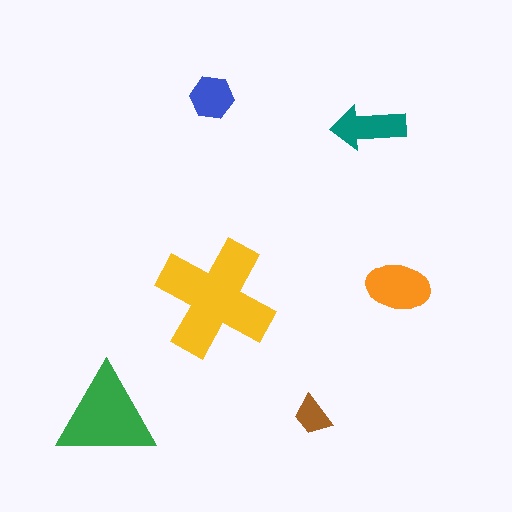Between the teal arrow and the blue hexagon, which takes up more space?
The teal arrow.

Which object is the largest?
The yellow cross.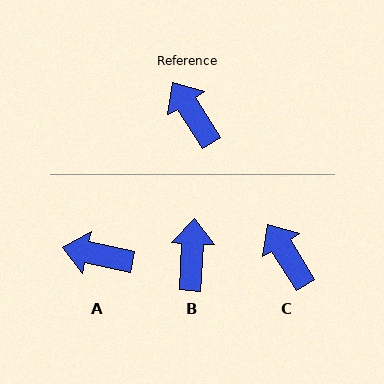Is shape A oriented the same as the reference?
No, it is off by about 46 degrees.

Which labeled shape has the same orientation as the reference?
C.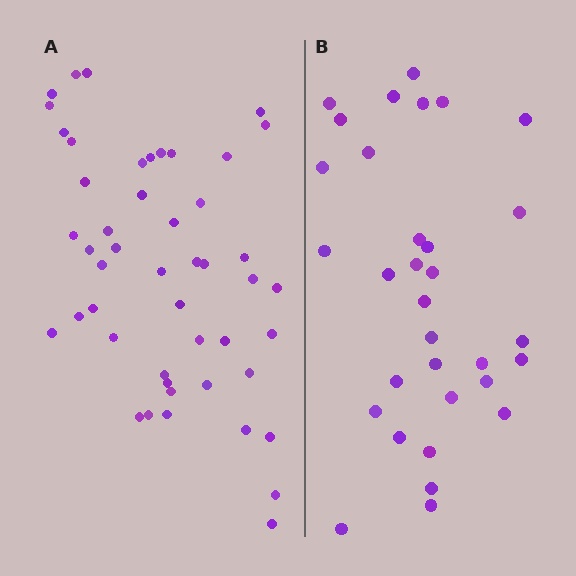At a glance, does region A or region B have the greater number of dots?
Region A (the left region) has more dots.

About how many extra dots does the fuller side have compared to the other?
Region A has approximately 15 more dots than region B.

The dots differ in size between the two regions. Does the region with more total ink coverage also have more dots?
No. Region B has more total ink coverage because its dots are larger, but region A actually contains more individual dots. Total area can be misleading — the number of items is what matters here.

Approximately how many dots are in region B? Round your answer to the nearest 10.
About 30 dots. (The exact count is 32, which rounds to 30.)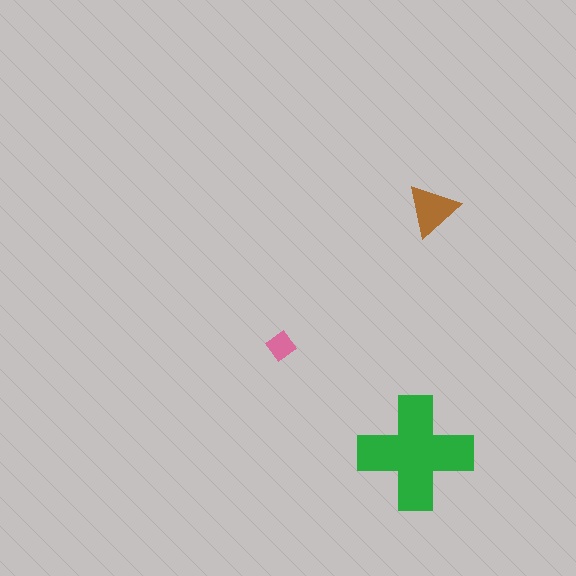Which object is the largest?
The green cross.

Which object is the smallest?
The pink diamond.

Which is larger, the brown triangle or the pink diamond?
The brown triangle.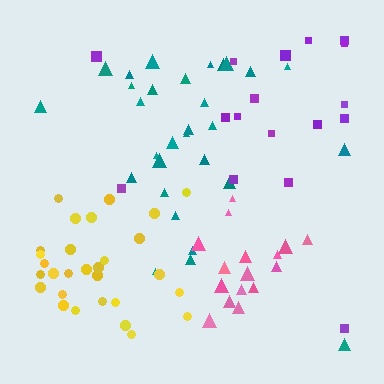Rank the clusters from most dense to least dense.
pink, yellow, teal, purple.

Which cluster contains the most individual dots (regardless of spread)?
Teal (30).